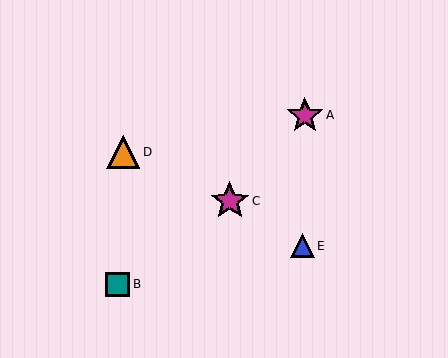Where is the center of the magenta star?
The center of the magenta star is at (230, 201).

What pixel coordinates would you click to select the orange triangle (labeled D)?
Click at (123, 152) to select the orange triangle D.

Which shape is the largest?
The magenta star (labeled C) is the largest.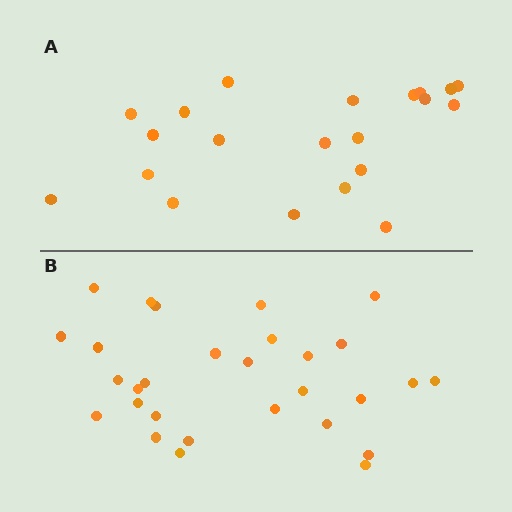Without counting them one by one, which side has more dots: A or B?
Region B (the bottom region) has more dots.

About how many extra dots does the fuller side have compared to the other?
Region B has roughly 8 or so more dots than region A.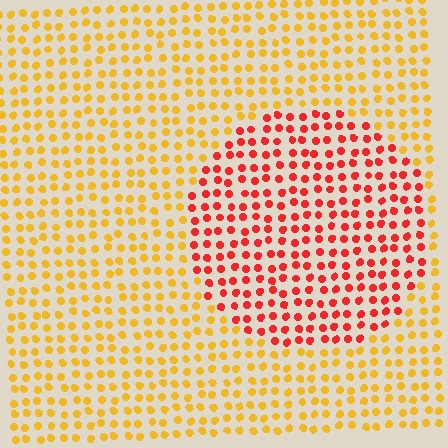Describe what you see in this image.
The image is filled with small yellow elements in a uniform arrangement. A circle-shaped region is visible where the elements are tinted to a slightly different hue, forming a subtle color boundary.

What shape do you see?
I see a circle.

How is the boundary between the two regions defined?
The boundary is defined purely by a slight shift in hue (about 45 degrees). Spacing, size, and orientation are identical on both sides.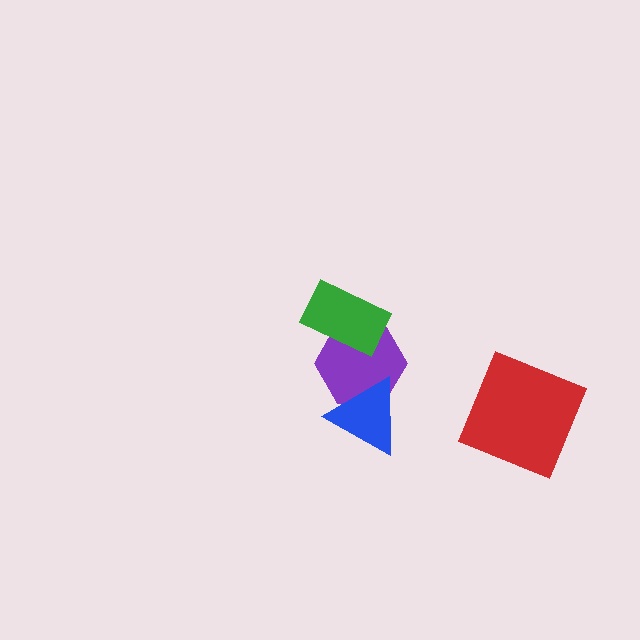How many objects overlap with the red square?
0 objects overlap with the red square.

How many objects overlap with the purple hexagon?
2 objects overlap with the purple hexagon.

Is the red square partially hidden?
No, no other shape covers it.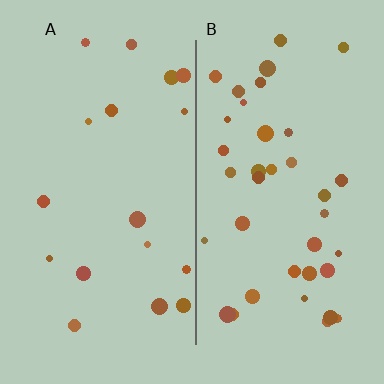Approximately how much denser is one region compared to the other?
Approximately 2.2× — region B over region A.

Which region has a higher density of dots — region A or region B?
B (the right).